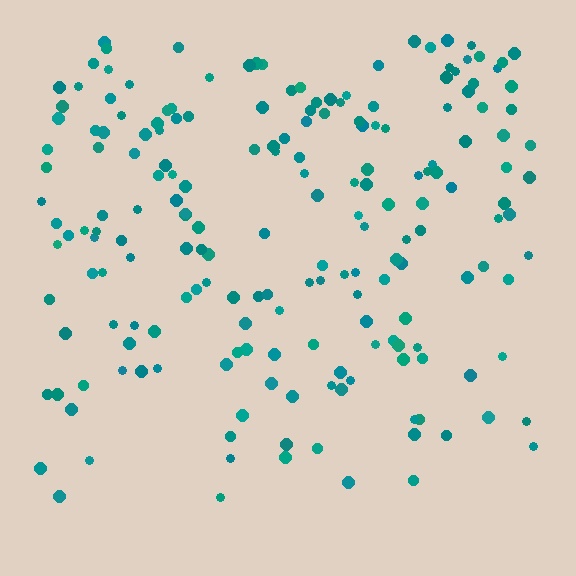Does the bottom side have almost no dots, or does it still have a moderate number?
Still a moderate number, just noticeably fewer than the top.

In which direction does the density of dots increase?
From bottom to top, with the top side densest.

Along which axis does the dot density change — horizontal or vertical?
Vertical.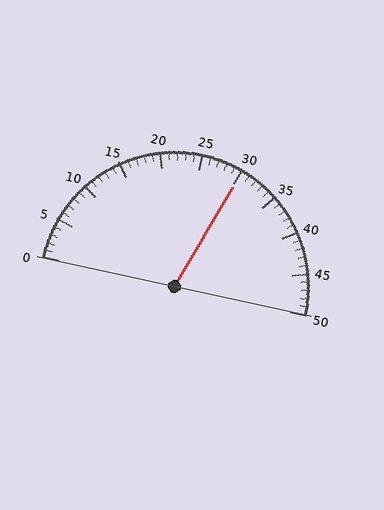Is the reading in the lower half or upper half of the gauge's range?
The reading is in the upper half of the range (0 to 50).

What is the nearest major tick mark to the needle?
The nearest major tick mark is 30.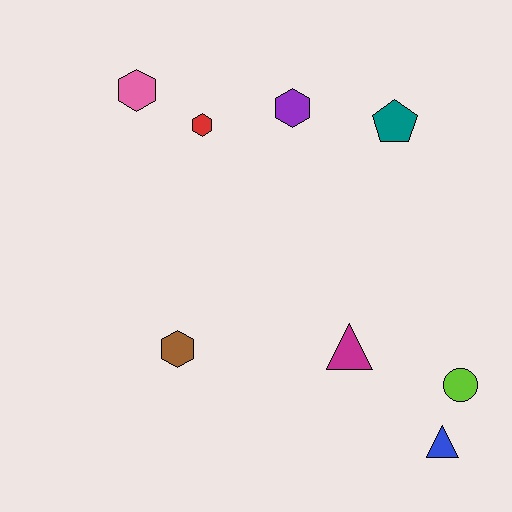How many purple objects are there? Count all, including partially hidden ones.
There is 1 purple object.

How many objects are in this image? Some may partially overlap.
There are 8 objects.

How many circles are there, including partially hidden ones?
There is 1 circle.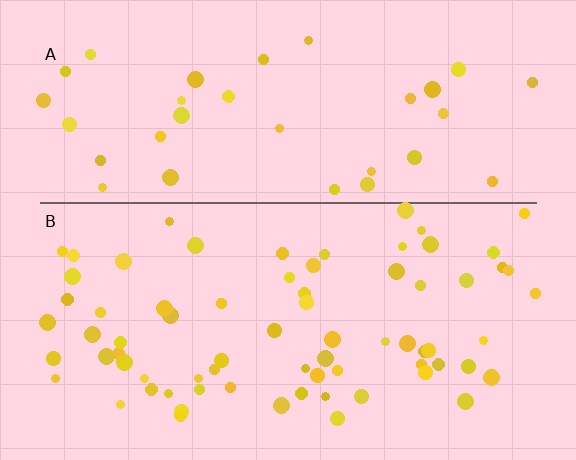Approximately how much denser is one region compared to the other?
Approximately 2.1× — region B over region A.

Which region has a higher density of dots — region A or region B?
B (the bottom).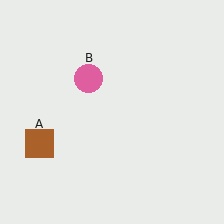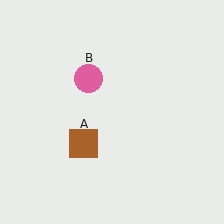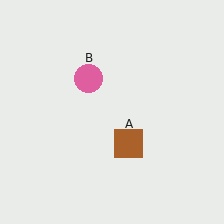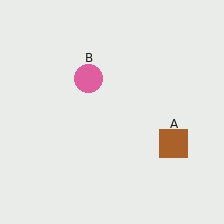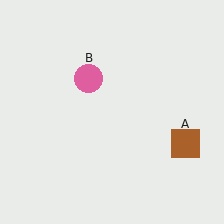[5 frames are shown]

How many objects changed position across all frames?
1 object changed position: brown square (object A).